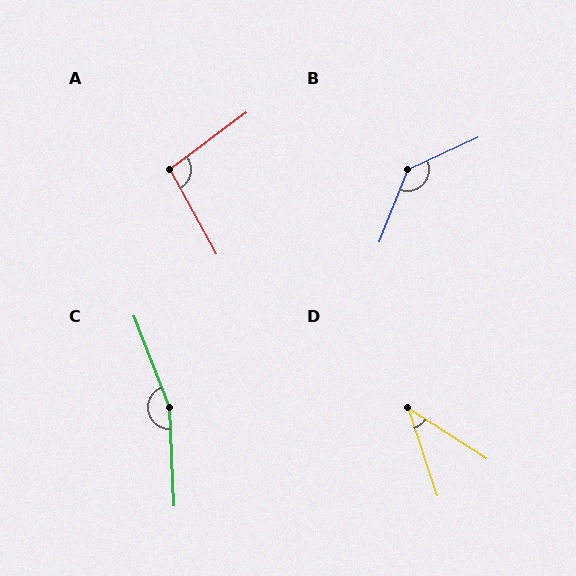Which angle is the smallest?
D, at approximately 39 degrees.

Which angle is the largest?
C, at approximately 161 degrees.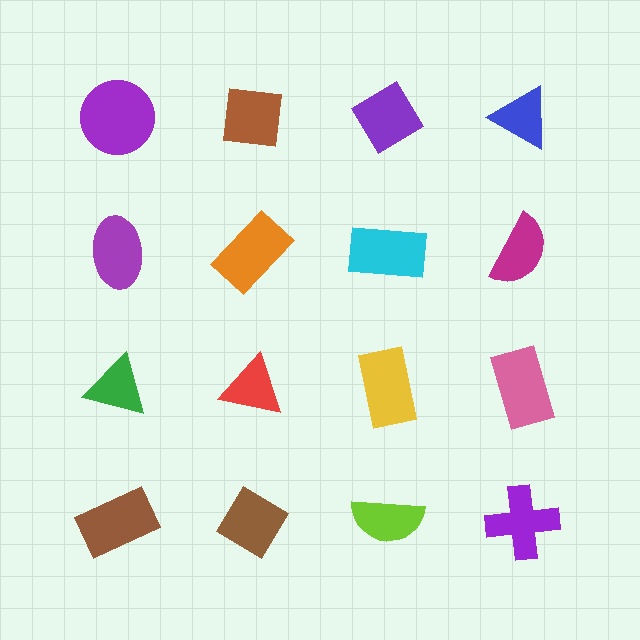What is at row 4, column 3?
A lime semicircle.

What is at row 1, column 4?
A blue triangle.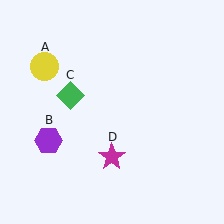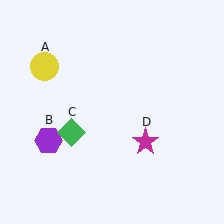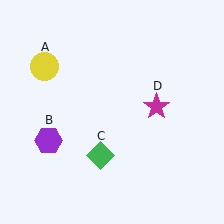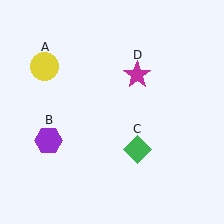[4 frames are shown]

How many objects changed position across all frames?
2 objects changed position: green diamond (object C), magenta star (object D).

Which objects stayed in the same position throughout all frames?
Yellow circle (object A) and purple hexagon (object B) remained stationary.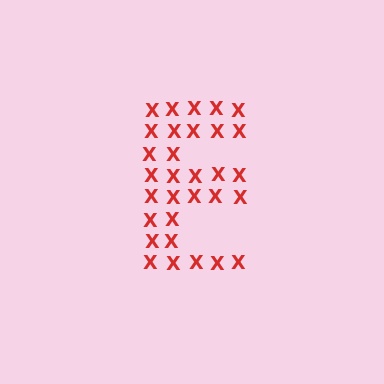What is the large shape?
The large shape is the letter E.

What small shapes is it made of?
It is made of small letter X's.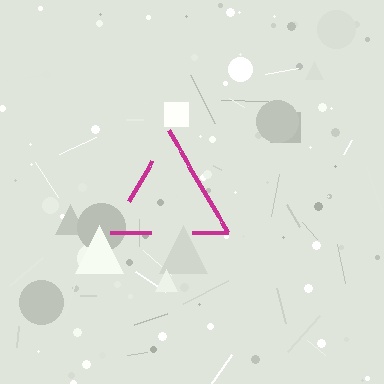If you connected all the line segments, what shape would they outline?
They would outline a triangle.